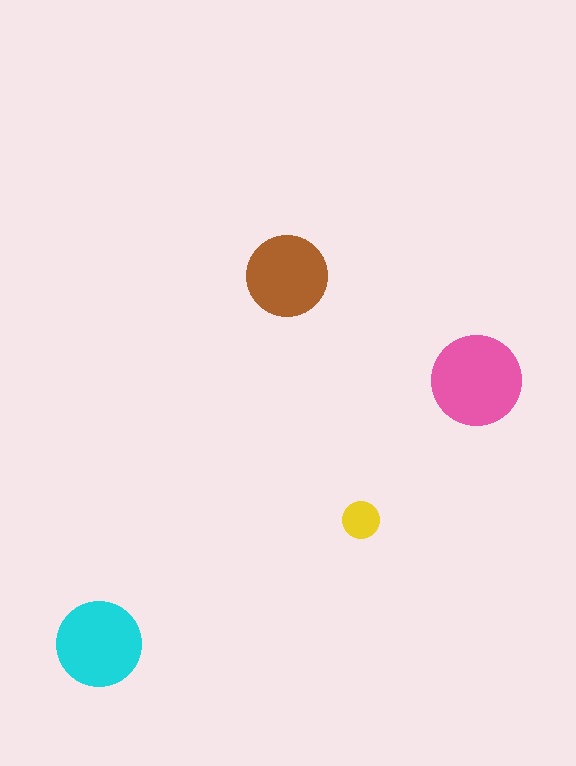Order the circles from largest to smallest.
the pink one, the cyan one, the brown one, the yellow one.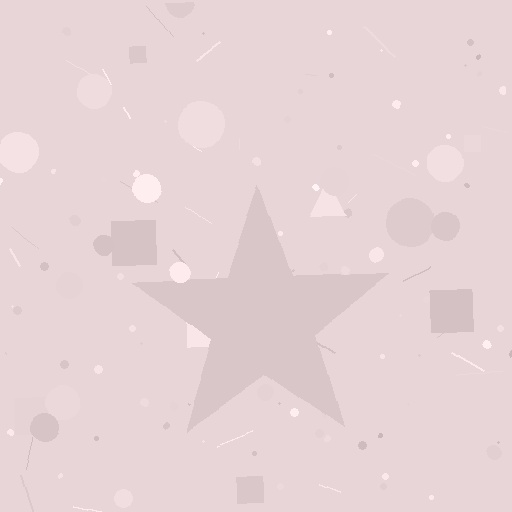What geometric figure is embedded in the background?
A star is embedded in the background.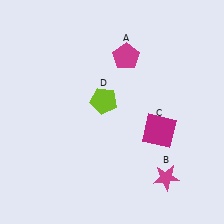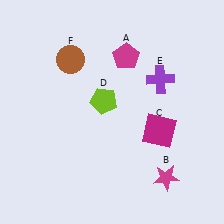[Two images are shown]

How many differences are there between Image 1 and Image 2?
There are 2 differences between the two images.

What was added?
A purple cross (E), a brown circle (F) were added in Image 2.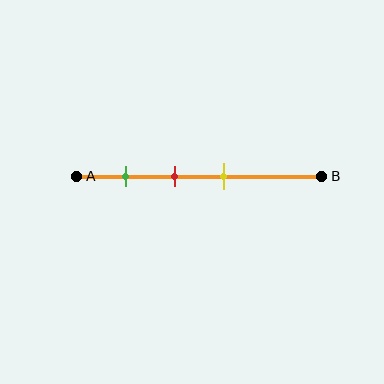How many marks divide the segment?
There are 3 marks dividing the segment.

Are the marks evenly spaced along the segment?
Yes, the marks are approximately evenly spaced.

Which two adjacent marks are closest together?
The red and yellow marks are the closest adjacent pair.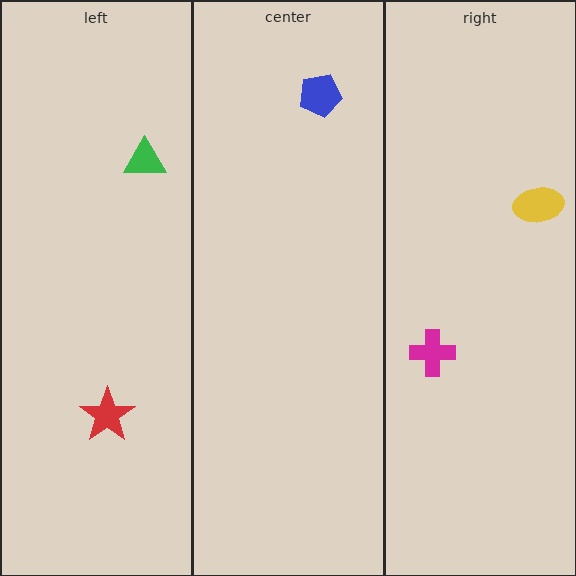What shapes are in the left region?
The green triangle, the red star.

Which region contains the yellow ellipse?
The right region.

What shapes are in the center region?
The blue pentagon.